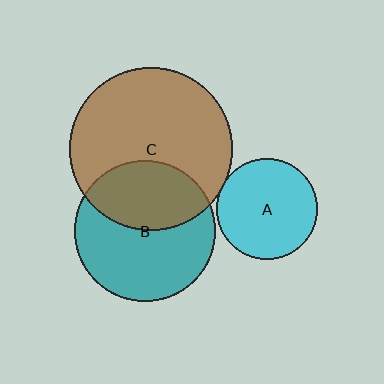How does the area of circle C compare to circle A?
Approximately 2.6 times.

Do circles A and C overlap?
Yes.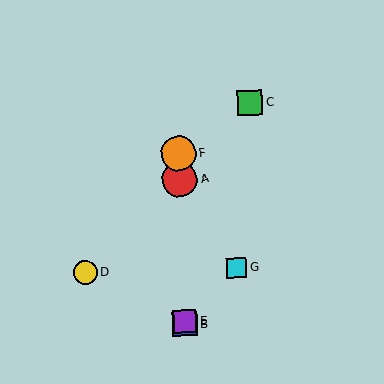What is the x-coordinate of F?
Object F is at x≈179.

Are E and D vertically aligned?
No, E is at x≈185 and D is at x≈85.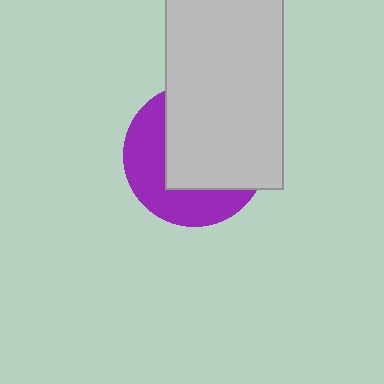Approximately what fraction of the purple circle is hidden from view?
Roughly 58% of the purple circle is hidden behind the light gray rectangle.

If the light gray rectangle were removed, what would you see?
You would see the complete purple circle.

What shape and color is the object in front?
The object in front is a light gray rectangle.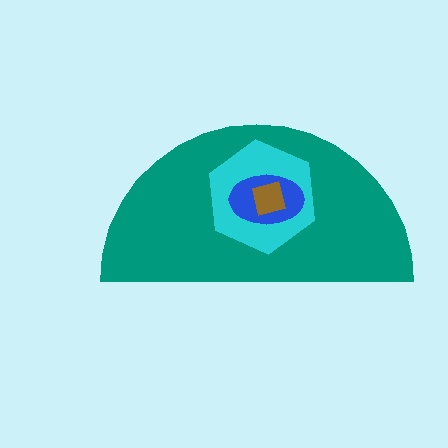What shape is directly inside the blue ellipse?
The brown square.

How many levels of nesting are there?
4.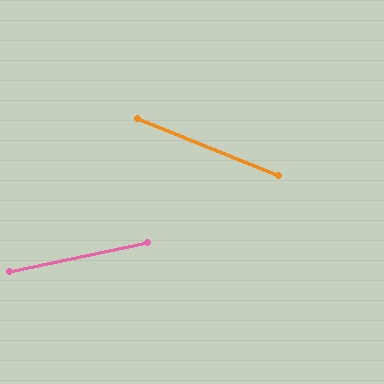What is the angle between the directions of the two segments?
Approximately 34 degrees.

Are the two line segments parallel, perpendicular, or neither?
Neither parallel nor perpendicular — they differ by about 34°.